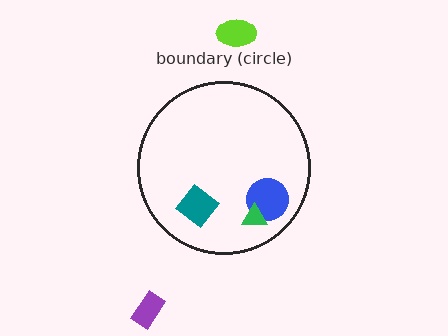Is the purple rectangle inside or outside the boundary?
Outside.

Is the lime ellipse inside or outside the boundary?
Outside.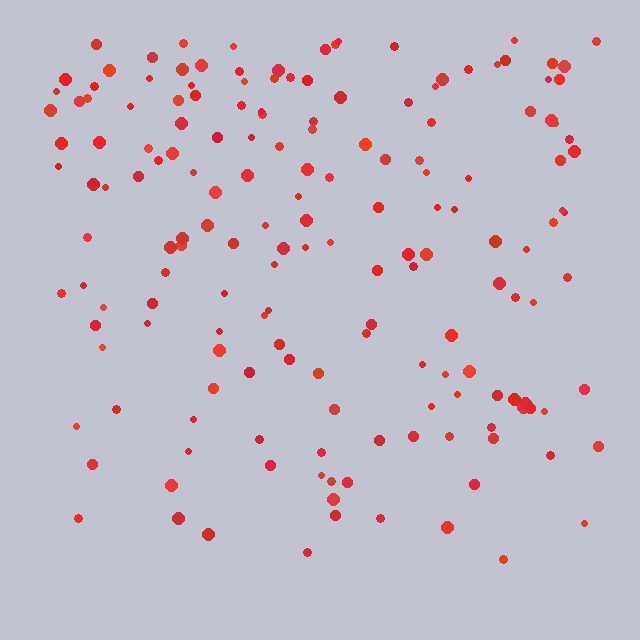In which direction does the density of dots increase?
From bottom to top, with the top side densest.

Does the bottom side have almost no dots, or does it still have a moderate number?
Still a moderate number, just noticeably fewer than the top.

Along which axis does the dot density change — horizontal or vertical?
Vertical.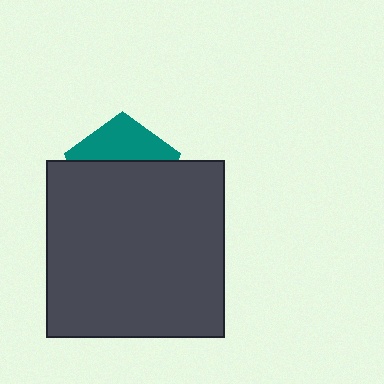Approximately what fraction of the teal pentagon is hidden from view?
Roughly 65% of the teal pentagon is hidden behind the dark gray square.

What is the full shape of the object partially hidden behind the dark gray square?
The partially hidden object is a teal pentagon.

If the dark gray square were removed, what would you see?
You would see the complete teal pentagon.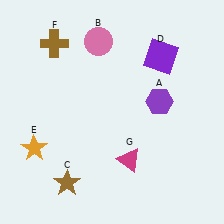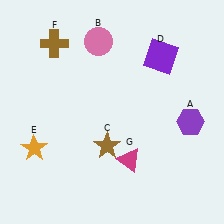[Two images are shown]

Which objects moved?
The objects that moved are: the purple hexagon (A), the brown star (C).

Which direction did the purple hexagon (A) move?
The purple hexagon (A) moved right.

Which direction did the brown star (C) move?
The brown star (C) moved right.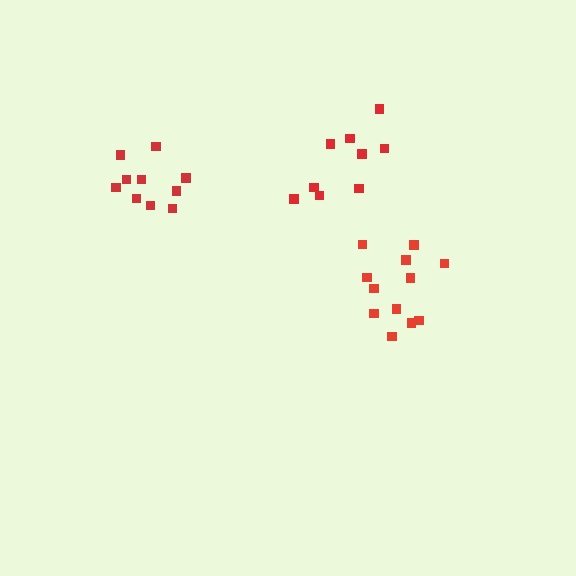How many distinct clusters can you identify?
There are 3 distinct clusters.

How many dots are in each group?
Group 1: 9 dots, Group 2: 10 dots, Group 3: 12 dots (31 total).